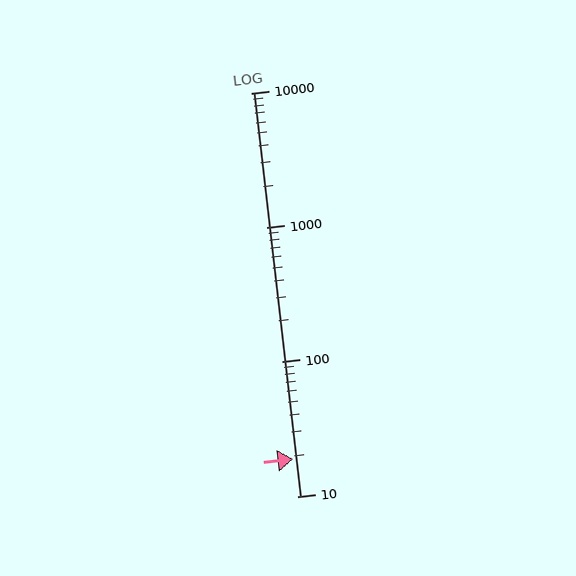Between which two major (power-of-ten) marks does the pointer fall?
The pointer is between 10 and 100.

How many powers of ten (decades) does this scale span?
The scale spans 3 decades, from 10 to 10000.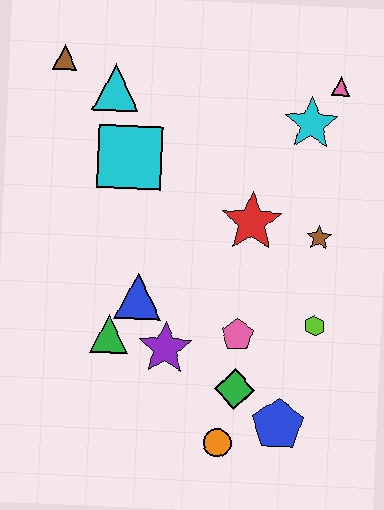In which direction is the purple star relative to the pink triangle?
The purple star is below the pink triangle.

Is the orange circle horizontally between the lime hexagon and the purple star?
Yes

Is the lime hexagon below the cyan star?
Yes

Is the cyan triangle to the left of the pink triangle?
Yes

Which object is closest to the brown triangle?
The cyan triangle is closest to the brown triangle.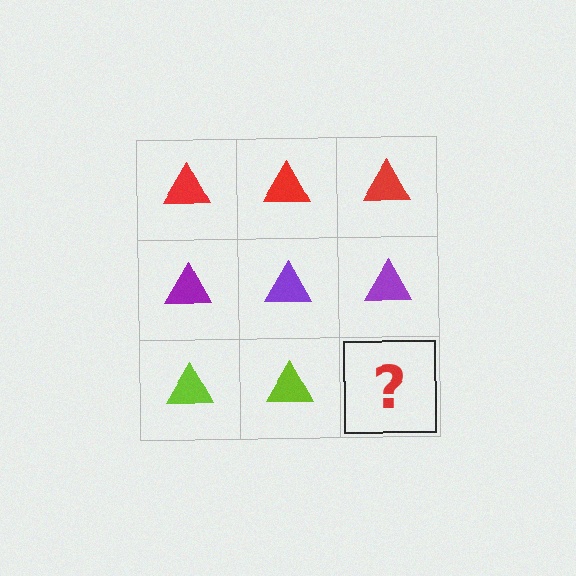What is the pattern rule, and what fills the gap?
The rule is that each row has a consistent color. The gap should be filled with a lime triangle.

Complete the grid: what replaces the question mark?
The question mark should be replaced with a lime triangle.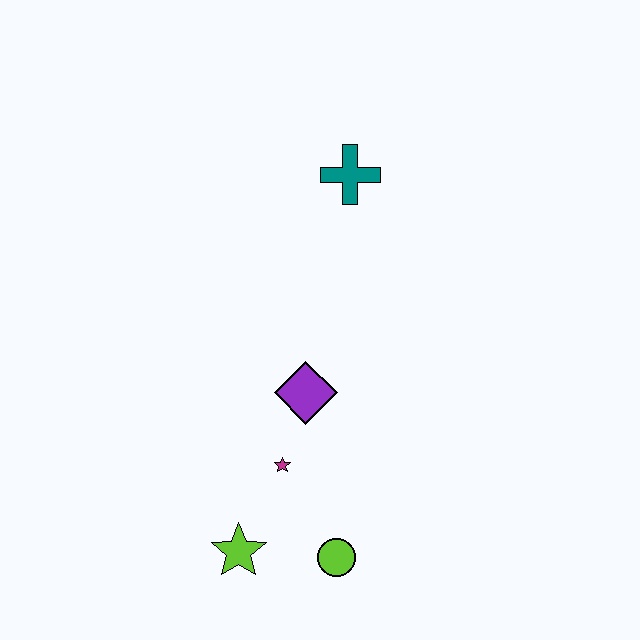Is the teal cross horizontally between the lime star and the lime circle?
No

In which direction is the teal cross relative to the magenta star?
The teal cross is above the magenta star.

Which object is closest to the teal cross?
The purple diamond is closest to the teal cross.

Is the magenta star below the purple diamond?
Yes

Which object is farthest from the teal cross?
The lime star is farthest from the teal cross.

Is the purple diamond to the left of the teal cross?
Yes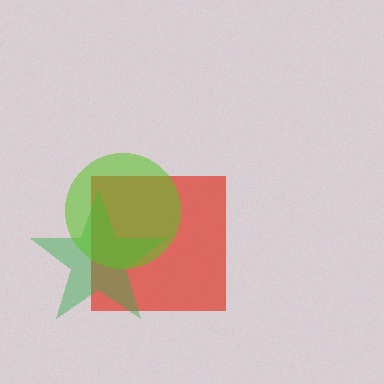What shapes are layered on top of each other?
The layered shapes are: a red square, a green star, a lime circle.